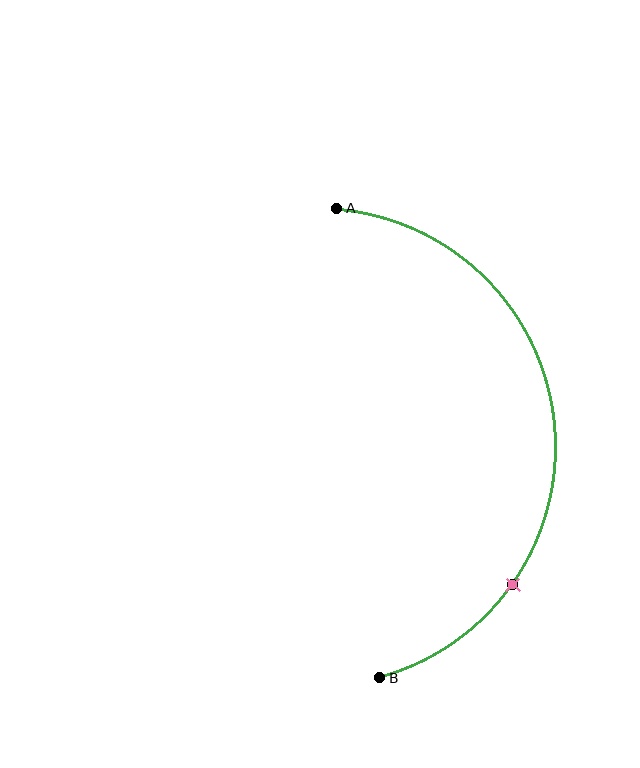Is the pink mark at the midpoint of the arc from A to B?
No. The pink mark lies on the arc but is closer to endpoint B. The arc midpoint would be at the point on the curve equidistant along the arc from both A and B.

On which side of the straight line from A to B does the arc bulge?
The arc bulges to the right of the straight line connecting A and B.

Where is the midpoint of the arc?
The arc midpoint is the point on the curve farthest from the straight line joining A and B. It sits to the right of that line.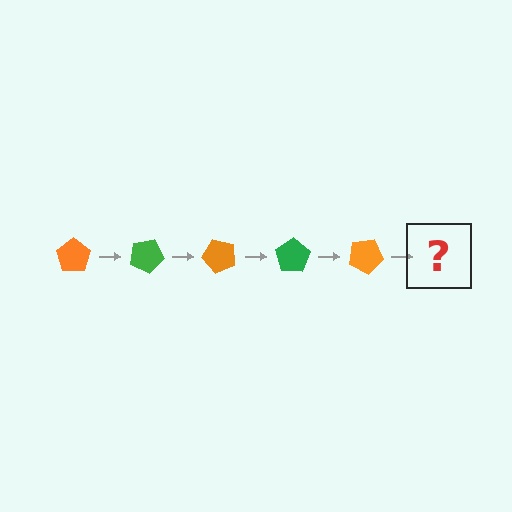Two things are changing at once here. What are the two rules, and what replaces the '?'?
The two rules are that it rotates 25 degrees each step and the color cycles through orange and green. The '?' should be a green pentagon, rotated 125 degrees from the start.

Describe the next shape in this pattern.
It should be a green pentagon, rotated 125 degrees from the start.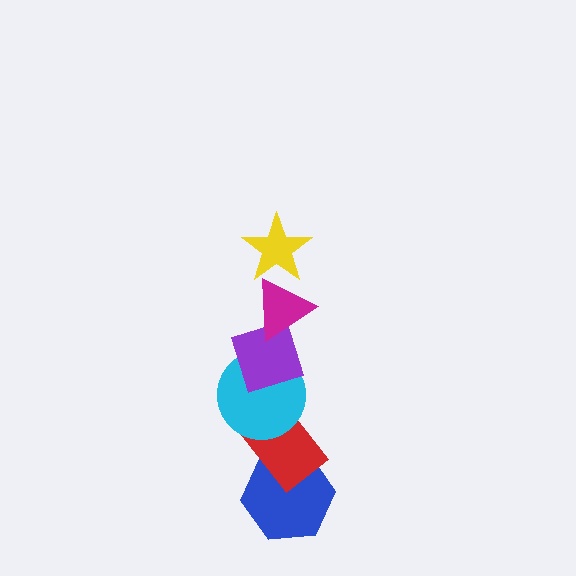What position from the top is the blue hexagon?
The blue hexagon is 6th from the top.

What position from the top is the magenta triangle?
The magenta triangle is 2nd from the top.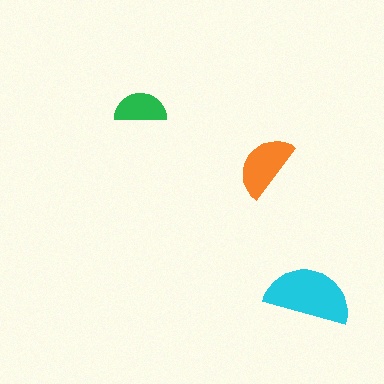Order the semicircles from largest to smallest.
the cyan one, the orange one, the green one.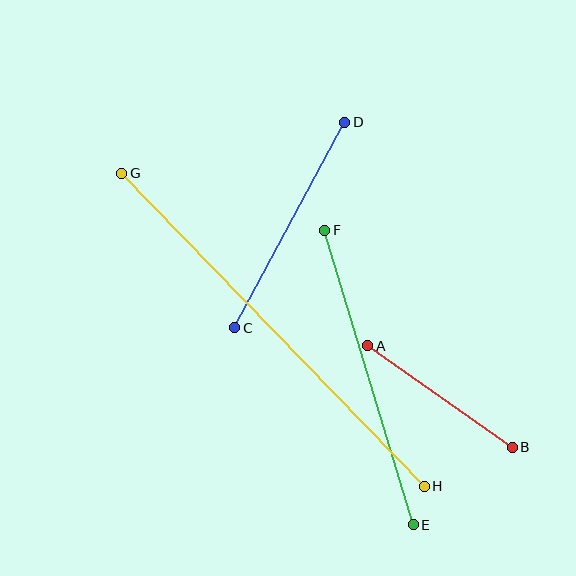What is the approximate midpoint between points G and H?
The midpoint is at approximately (273, 330) pixels.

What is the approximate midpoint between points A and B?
The midpoint is at approximately (440, 397) pixels.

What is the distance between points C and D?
The distance is approximately 233 pixels.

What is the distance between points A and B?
The distance is approximately 177 pixels.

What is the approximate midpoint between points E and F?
The midpoint is at approximately (369, 377) pixels.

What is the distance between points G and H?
The distance is approximately 435 pixels.